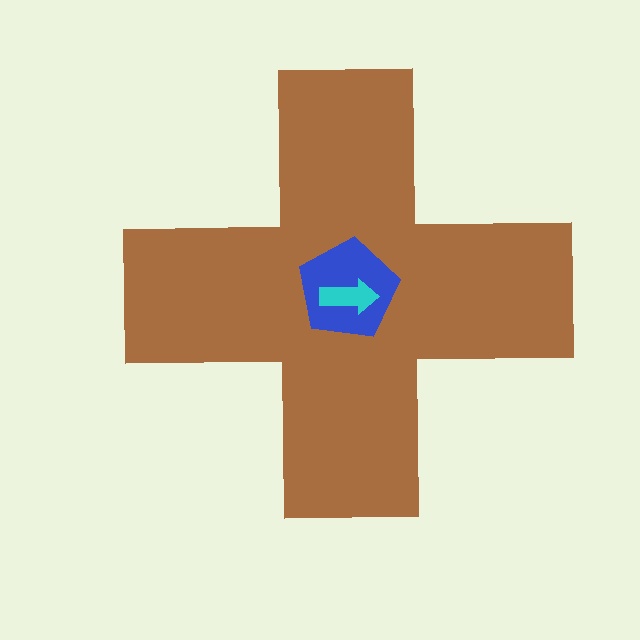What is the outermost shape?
The brown cross.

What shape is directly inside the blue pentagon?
The cyan arrow.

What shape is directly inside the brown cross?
The blue pentagon.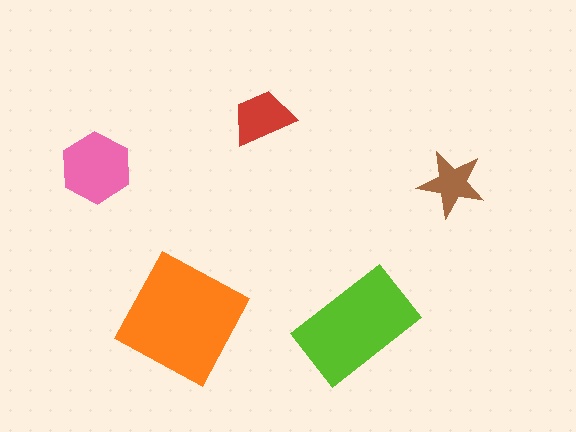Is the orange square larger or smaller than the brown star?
Larger.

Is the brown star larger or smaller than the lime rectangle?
Smaller.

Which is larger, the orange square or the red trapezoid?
The orange square.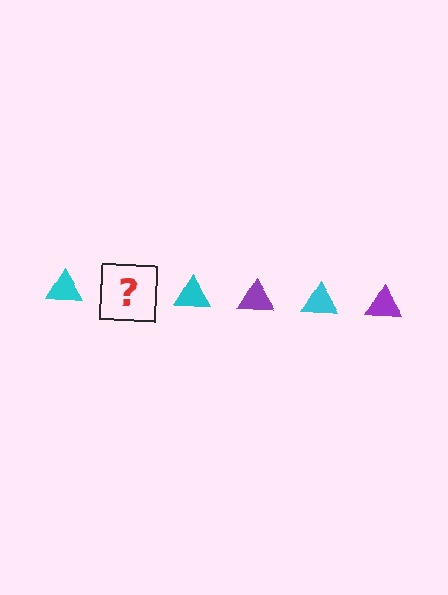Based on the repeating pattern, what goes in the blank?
The blank should be a purple triangle.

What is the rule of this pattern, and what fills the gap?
The rule is that the pattern cycles through cyan, purple triangles. The gap should be filled with a purple triangle.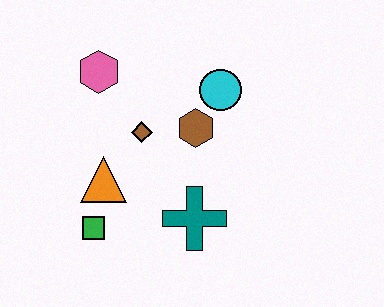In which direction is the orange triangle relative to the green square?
The orange triangle is above the green square.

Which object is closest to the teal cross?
The brown hexagon is closest to the teal cross.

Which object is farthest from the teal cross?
The pink hexagon is farthest from the teal cross.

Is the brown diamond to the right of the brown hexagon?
No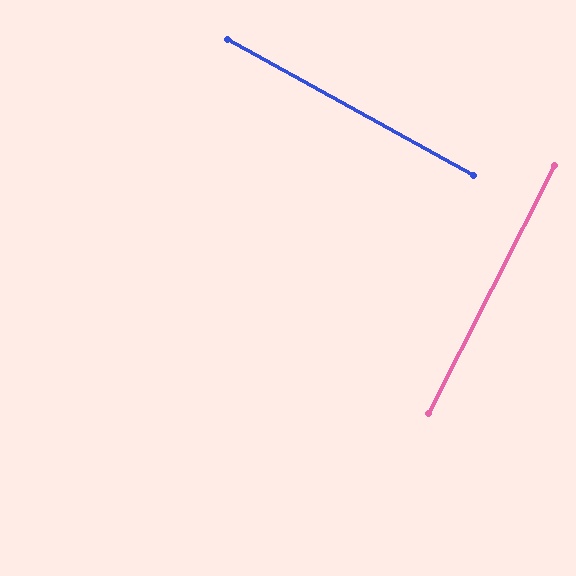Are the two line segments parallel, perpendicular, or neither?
Perpendicular — they meet at approximately 88°.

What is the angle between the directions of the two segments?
Approximately 88 degrees.